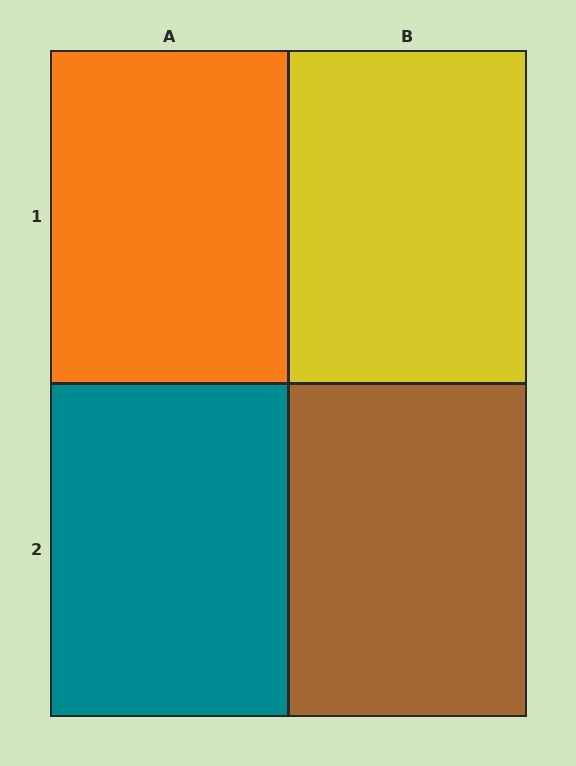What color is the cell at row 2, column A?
Teal.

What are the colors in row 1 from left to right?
Orange, yellow.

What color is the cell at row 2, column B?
Brown.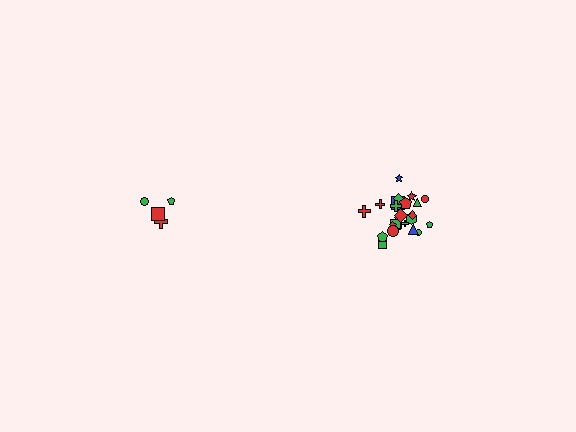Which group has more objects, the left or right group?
The right group.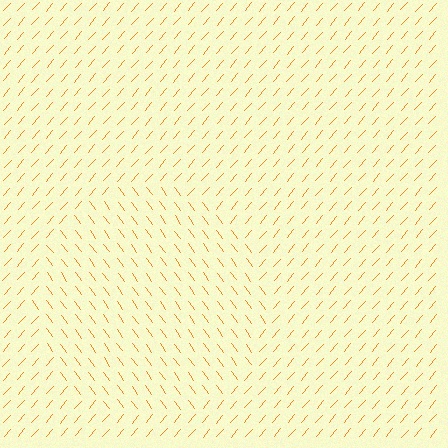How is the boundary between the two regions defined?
The boundary is defined purely by a change in line orientation (approximately 77 degrees difference). All lines are the same color and thickness.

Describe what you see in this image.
The image is filled with small orange line segments. A circle region in the image has lines oriented differently from the surrounding lines, creating a visible texture boundary.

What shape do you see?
I see a circle.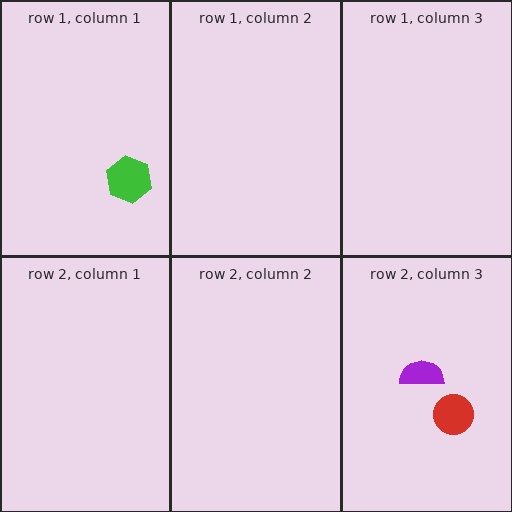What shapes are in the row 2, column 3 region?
The red circle, the purple semicircle.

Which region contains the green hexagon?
The row 1, column 1 region.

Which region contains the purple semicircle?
The row 2, column 3 region.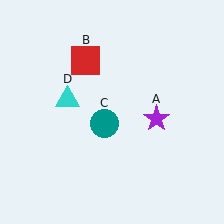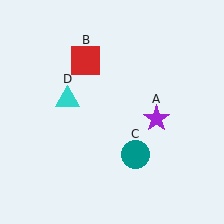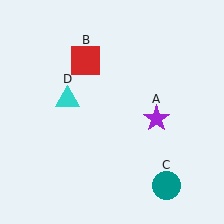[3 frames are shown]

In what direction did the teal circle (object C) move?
The teal circle (object C) moved down and to the right.